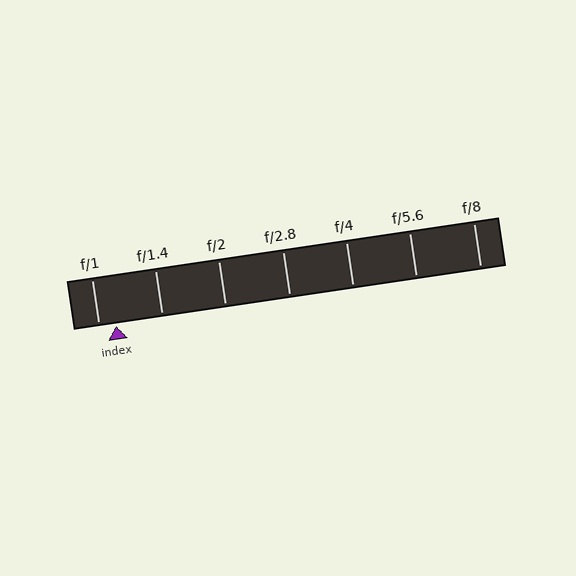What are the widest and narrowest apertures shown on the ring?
The widest aperture shown is f/1 and the narrowest is f/8.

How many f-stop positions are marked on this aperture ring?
There are 7 f-stop positions marked.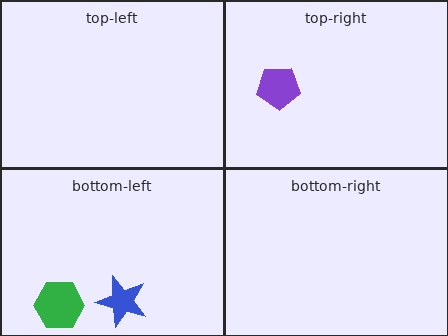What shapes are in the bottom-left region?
The blue star, the green hexagon.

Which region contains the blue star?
The bottom-left region.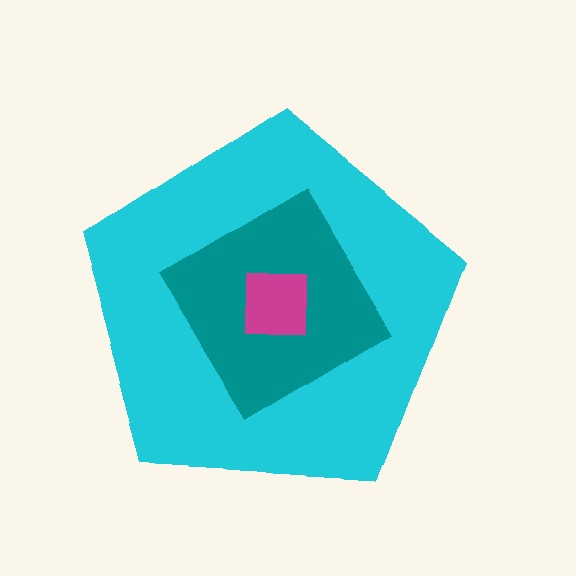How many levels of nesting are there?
3.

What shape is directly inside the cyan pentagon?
The teal diamond.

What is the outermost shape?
The cyan pentagon.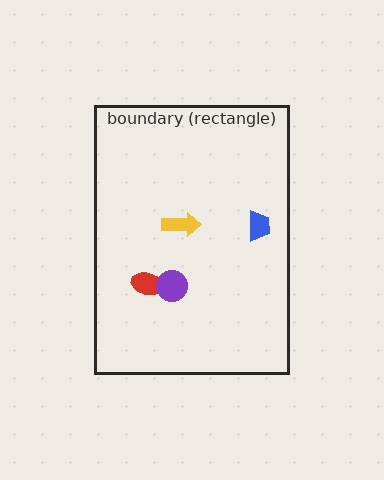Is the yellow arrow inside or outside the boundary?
Inside.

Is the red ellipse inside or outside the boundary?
Inside.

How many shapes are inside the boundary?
4 inside, 0 outside.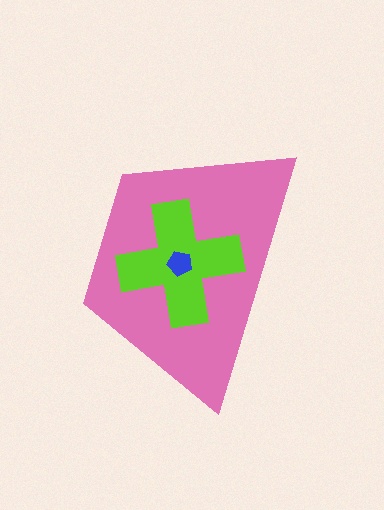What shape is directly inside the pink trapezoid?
The lime cross.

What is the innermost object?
The blue pentagon.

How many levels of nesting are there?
3.